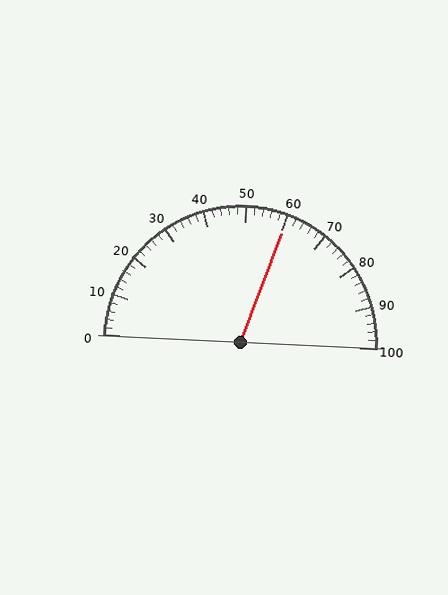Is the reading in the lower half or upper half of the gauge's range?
The reading is in the upper half of the range (0 to 100).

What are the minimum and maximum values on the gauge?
The gauge ranges from 0 to 100.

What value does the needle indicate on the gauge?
The needle indicates approximately 60.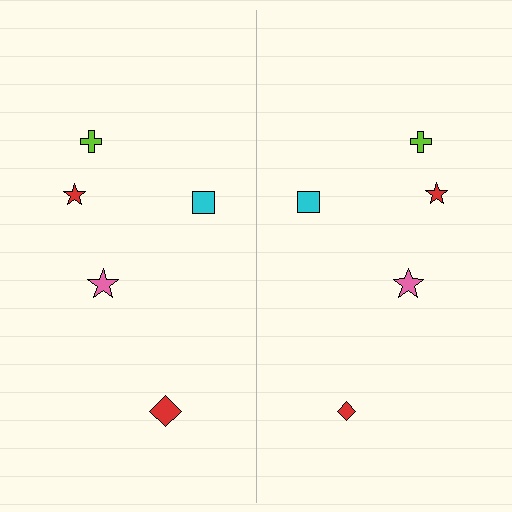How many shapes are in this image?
There are 10 shapes in this image.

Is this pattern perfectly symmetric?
No, the pattern is not perfectly symmetric. The red diamond on the right side has a different size than its mirror counterpart.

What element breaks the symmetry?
The red diamond on the right side has a different size than its mirror counterpart.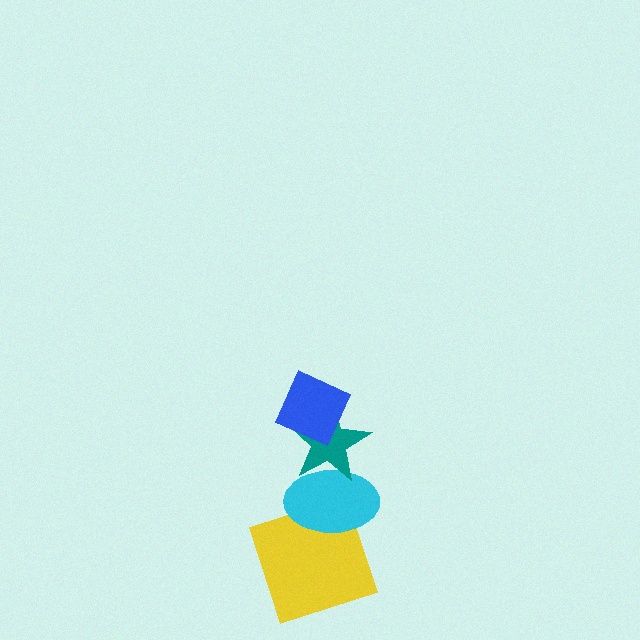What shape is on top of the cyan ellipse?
The teal star is on top of the cyan ellipse.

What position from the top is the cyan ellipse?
The cyan ellipse is 3rd from the top.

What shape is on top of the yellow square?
The cyan ellipse is on top of the yellow square.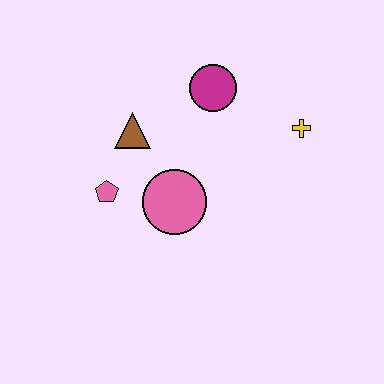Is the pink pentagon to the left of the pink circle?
Yes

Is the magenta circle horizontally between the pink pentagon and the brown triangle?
No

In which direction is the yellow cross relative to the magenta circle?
The yellow cross is to the right of the magenta circle.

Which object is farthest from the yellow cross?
The pink pentagon is farthest from the yellow cross.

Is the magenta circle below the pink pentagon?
No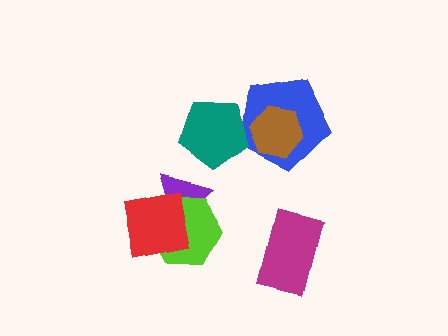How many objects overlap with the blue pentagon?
2 objects overlap with the blue pentagon.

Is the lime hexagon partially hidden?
Yes, it is partially covered by another shape.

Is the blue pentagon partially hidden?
Yes, it is partially covered by another shape.